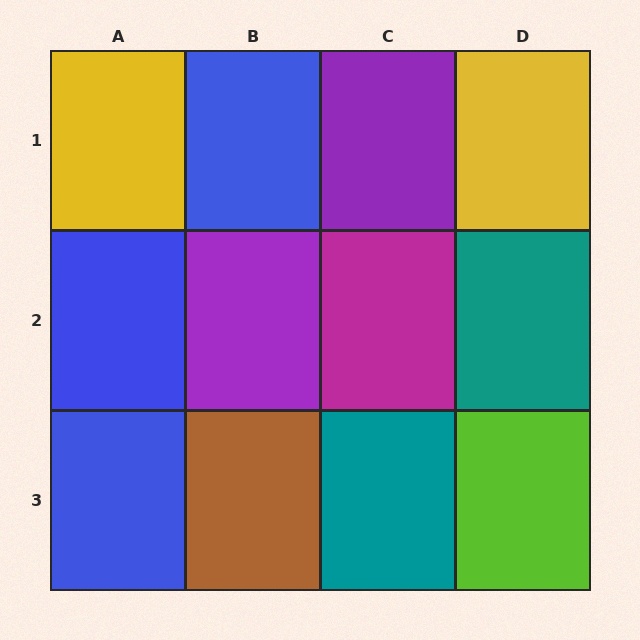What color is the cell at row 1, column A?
Yellow.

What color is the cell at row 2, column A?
Blue.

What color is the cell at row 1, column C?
Purple.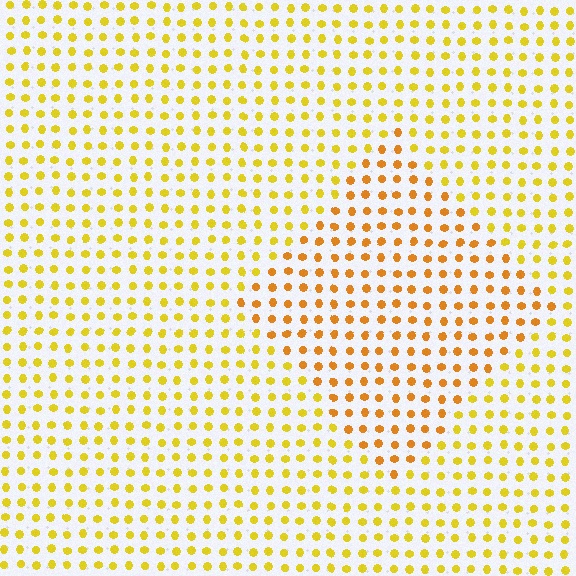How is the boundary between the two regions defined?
The boundary is defined purely by a slight shift in hue (about 24 degrees). Spacing, size, and orientation are identical on both sides.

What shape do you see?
I see a diamond.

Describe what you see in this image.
The image is filled with small yellow elements in a uniform arrangement. A diamond-shaped region is visible where the elements are tinted to a slightly different hue, forming a subtle color boundary.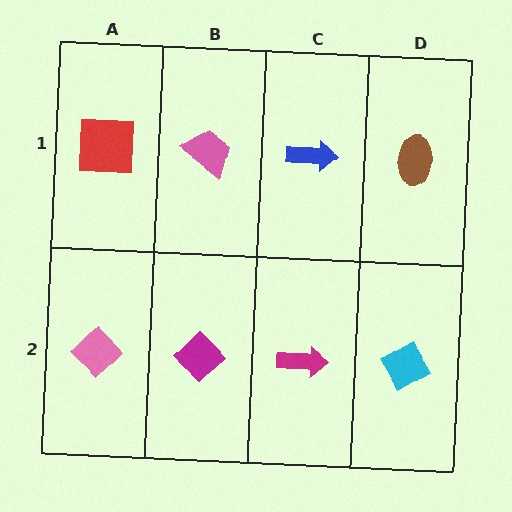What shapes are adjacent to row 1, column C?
A magenta arrow (row 2, column C), a pink trapezoid (row 1, column B), a brown ellipse (row 1, column D).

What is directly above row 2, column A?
A red square.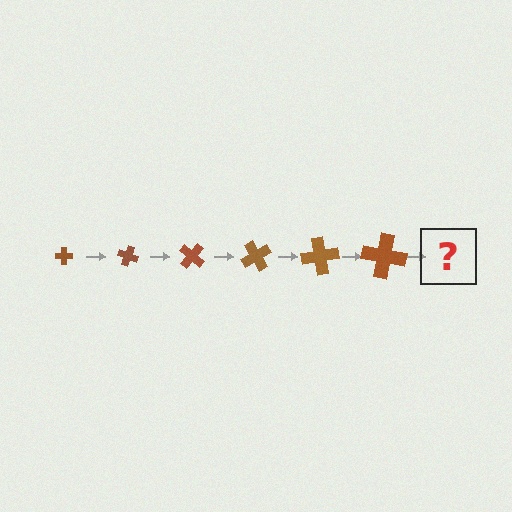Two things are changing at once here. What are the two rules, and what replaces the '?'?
The two rules are that the cross grows larger each step and it rotates 20 degrees each step. The '?' should be a cross, larger than the previous one and rotated 120 degrees from the start.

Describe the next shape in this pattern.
It should be a cross, larger than the previous one and rotated 120 degrees from the start.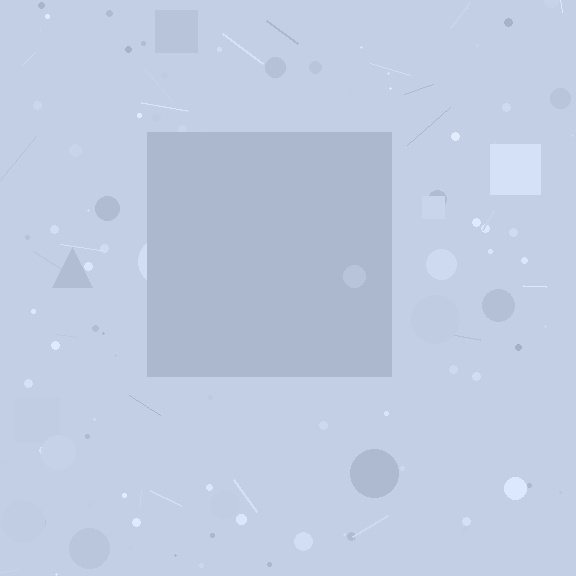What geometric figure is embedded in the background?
A square is embedded in the background.